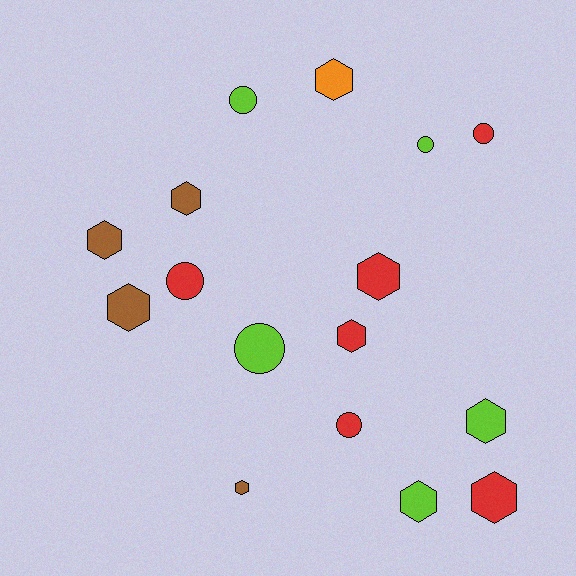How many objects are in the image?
There are 16 objects.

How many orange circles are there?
There are no orange circles.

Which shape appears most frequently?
Hexagon, with 10 objects.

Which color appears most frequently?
Red, with 6 objects.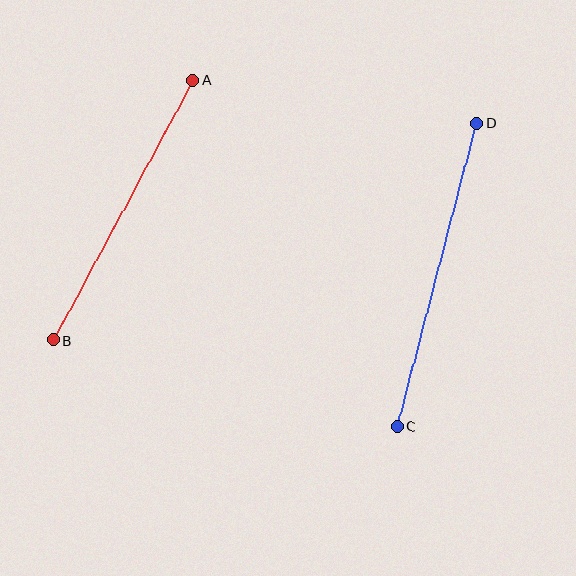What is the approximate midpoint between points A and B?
The midpoint is at approximately (123, 210) pixels.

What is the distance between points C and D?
The distance is approximately 313 pixels.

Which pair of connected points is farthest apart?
Points C and D are farthest apart.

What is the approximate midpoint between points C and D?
The midpoint is at approximately (437, 275) pixels.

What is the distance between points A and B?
The distance is approximately 295 pixels.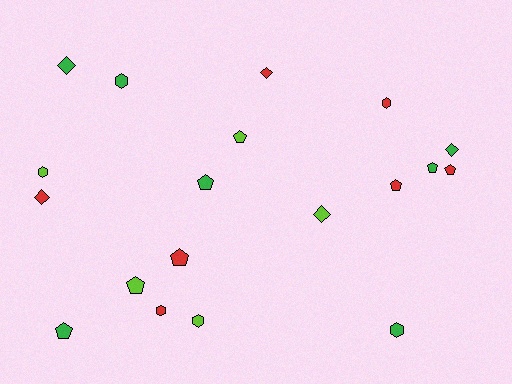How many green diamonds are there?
There are 2 green diamonds.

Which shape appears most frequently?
Pentagon, with 8 objects.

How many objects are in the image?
There are 19 objects.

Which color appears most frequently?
Green, with 7 objects.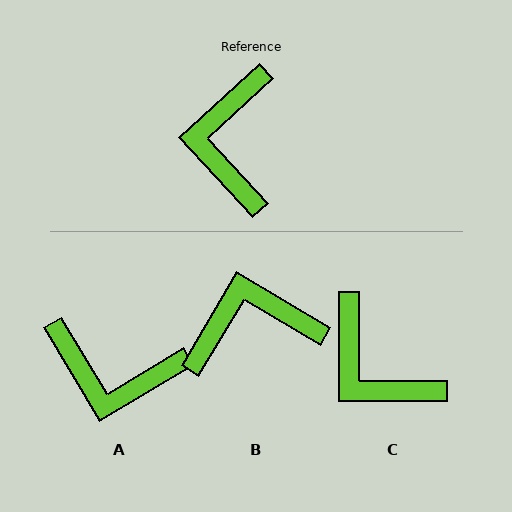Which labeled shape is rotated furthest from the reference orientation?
A, about 78 degrees away.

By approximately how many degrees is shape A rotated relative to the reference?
Approximately 78 degrees counter-clockwise.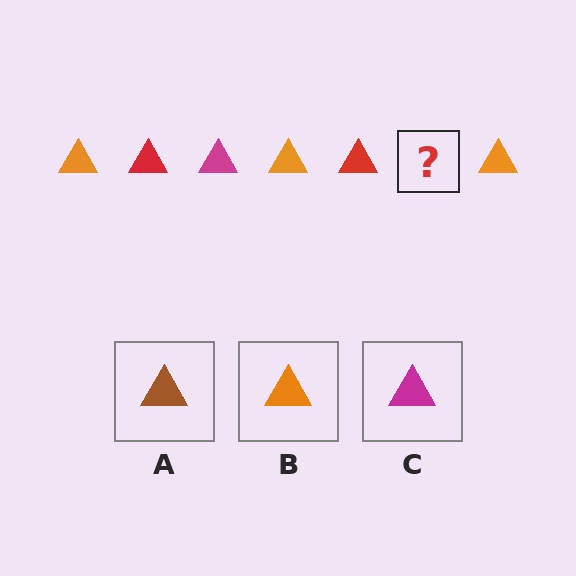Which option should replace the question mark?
Option C.